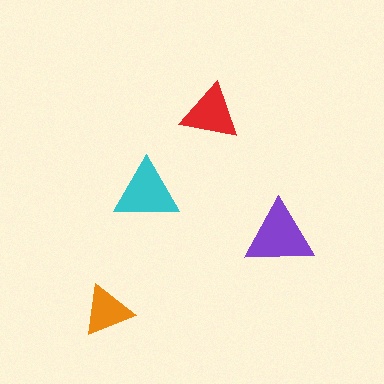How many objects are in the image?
There are 4 objects in the image.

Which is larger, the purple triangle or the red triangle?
The purple one.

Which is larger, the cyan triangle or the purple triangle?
The purple one.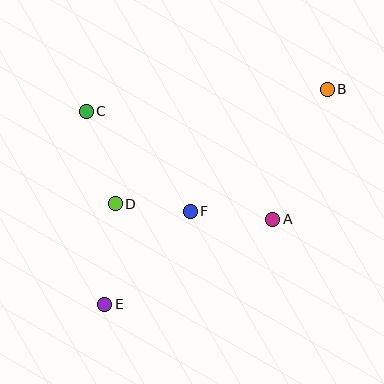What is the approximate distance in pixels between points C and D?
The distance between C and D is approximately 97 pixels.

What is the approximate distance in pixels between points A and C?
The distance between A and C is approximately 216 pixels.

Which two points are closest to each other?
Points D and F are closest to each other.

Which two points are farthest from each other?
Points B and E are farthest from each other.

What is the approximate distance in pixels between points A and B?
The distance between A and B is approximately 141 pixels.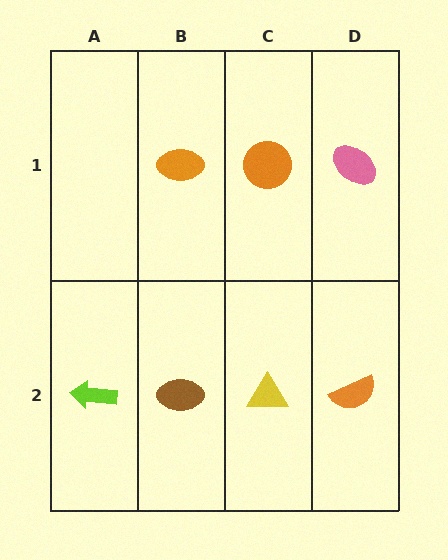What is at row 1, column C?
An orange circle.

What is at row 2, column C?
A yellow triangle.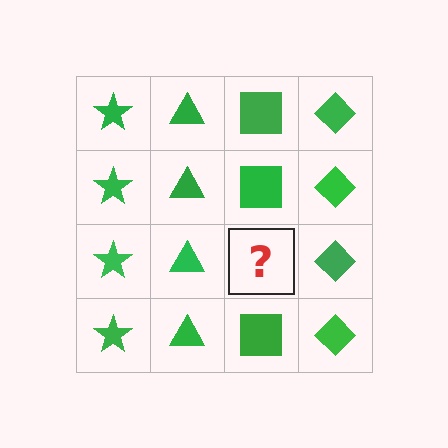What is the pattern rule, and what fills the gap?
The rule is that each column has a consistent shape. The gap should be filled with a green square.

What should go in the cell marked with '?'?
The missing cell should contain a green square.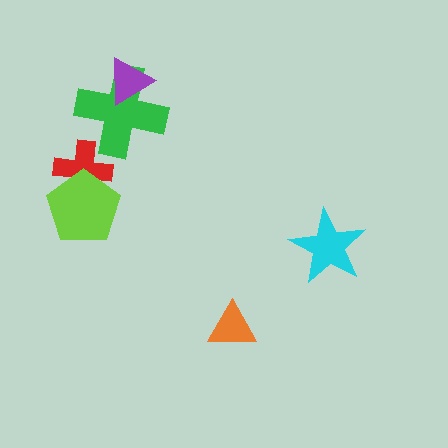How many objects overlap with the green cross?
1 object overlaps with the green cross.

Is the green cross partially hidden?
Yes, it is partially covered by another shape.